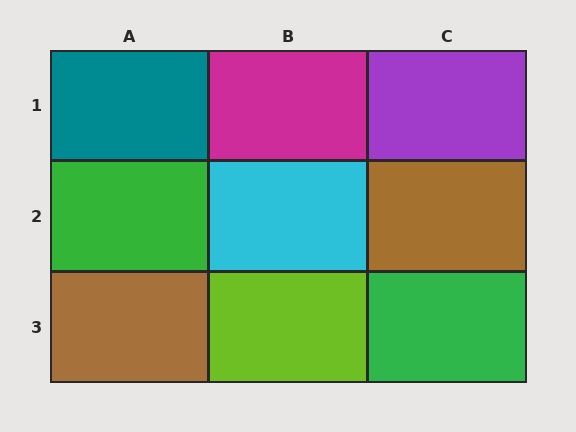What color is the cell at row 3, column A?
Brown.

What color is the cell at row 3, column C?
Green.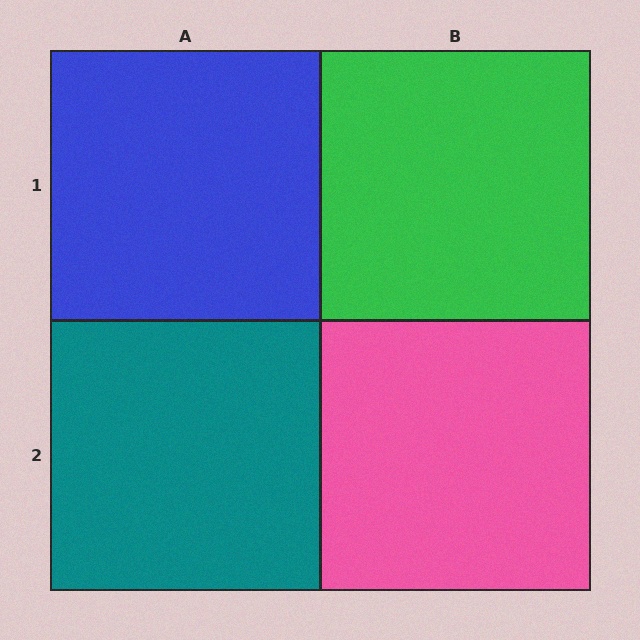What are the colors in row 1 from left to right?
Blue, green.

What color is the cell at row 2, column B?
Pink.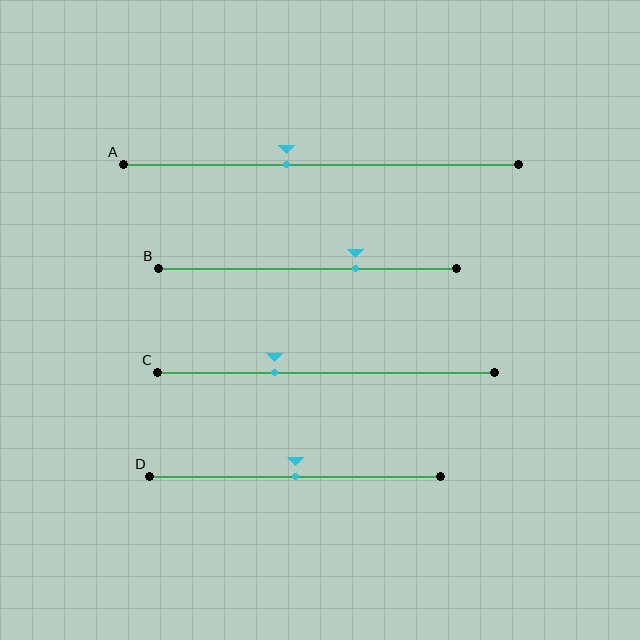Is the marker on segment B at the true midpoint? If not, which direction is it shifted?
No, the marker on segment B is shifted to the right by about 16% of the segment length.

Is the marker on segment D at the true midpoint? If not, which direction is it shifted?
Yes, the marker on segment D is at the true midpoint.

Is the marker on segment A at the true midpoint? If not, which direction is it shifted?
No, the marker on segment A is shifted to the left by about 9% of the segment length.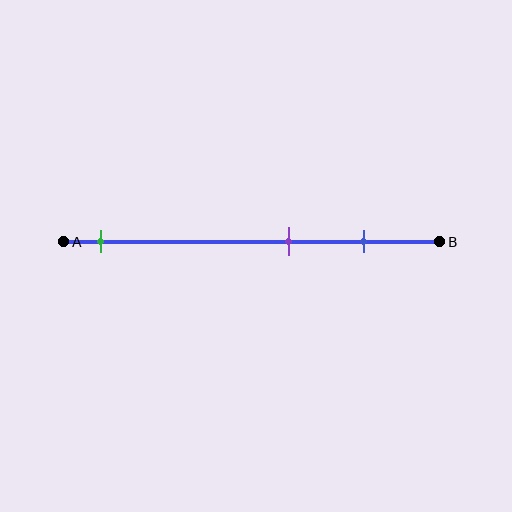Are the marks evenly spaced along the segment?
No, the marks are not evenly spaced.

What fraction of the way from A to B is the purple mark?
The purple mark is approximately 60% (0.6) of the way from A to B.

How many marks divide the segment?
There are 3 marks dividing the segment.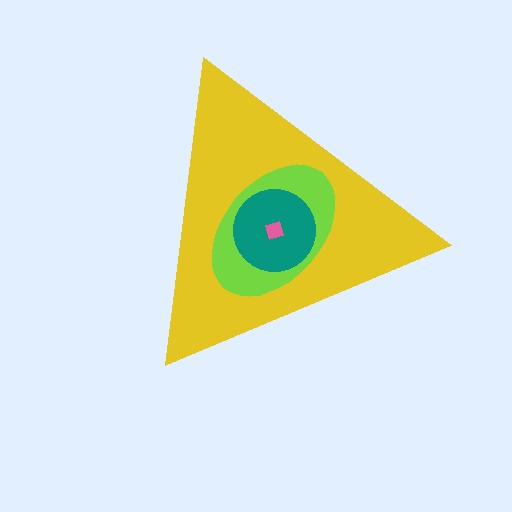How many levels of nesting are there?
4.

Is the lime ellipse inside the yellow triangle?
Yes.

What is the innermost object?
The pink diamond.